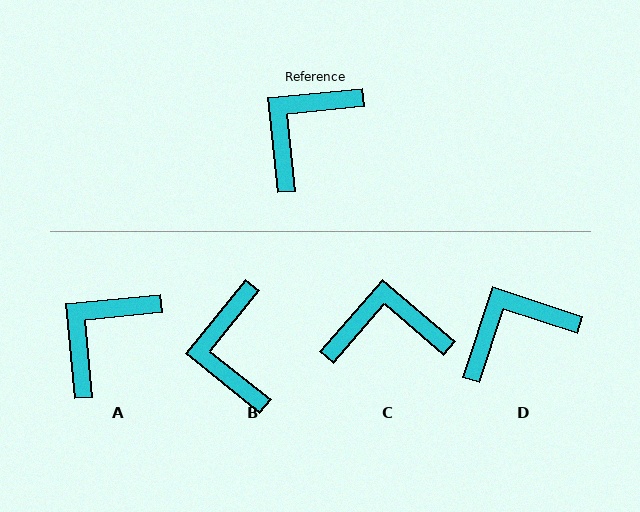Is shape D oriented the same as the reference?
No, it is off by about 24 degrees.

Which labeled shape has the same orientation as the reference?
A.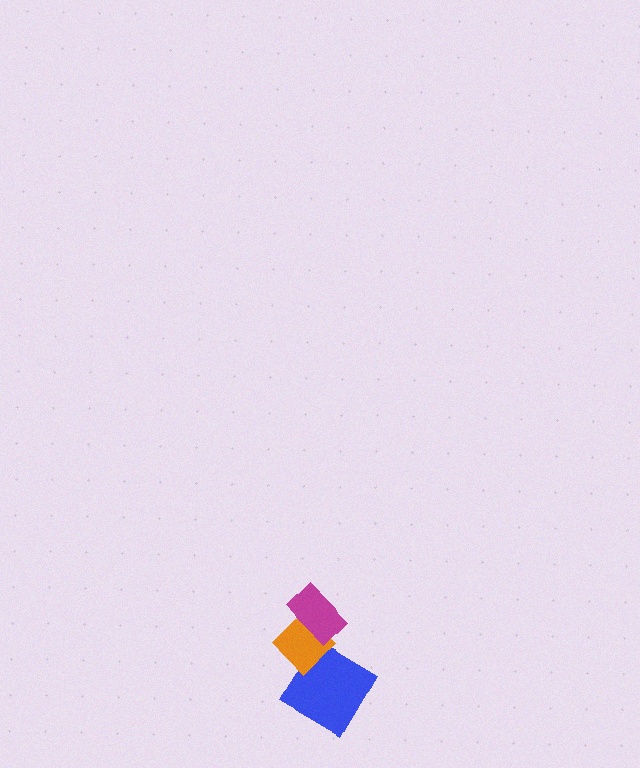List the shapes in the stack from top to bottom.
From top to bottom: the magenta rectangle, the orange diamond, the blue diamond.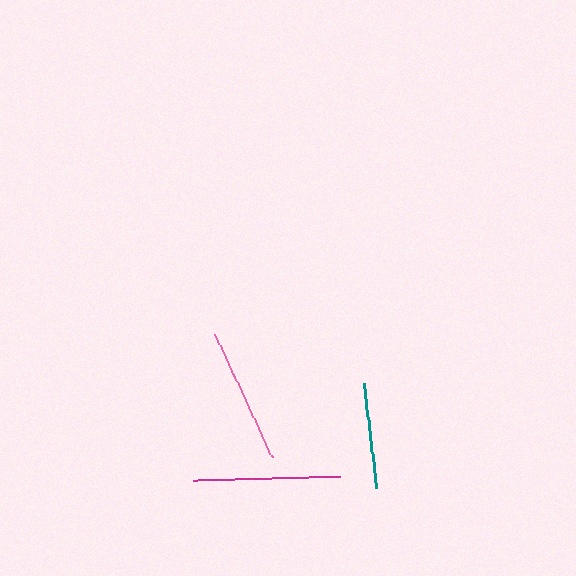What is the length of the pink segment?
The pink segment is approximately 136 pixels long.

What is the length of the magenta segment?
The magenta segment is approximately 148 pixels long.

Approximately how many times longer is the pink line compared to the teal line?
The pink line is approximately 1.3 times the length of the teal line.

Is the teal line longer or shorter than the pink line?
The pink line is longer than the teal line.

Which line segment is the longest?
The magenta line is the longest at approximately 148 pixels.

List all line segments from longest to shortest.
From longest to shortest: magenta, pink, teal.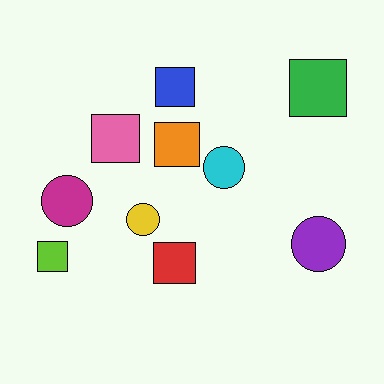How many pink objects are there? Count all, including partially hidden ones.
There is 1 pink object.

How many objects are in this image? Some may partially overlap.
There are 10 objects.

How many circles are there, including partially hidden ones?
There are 4 circles.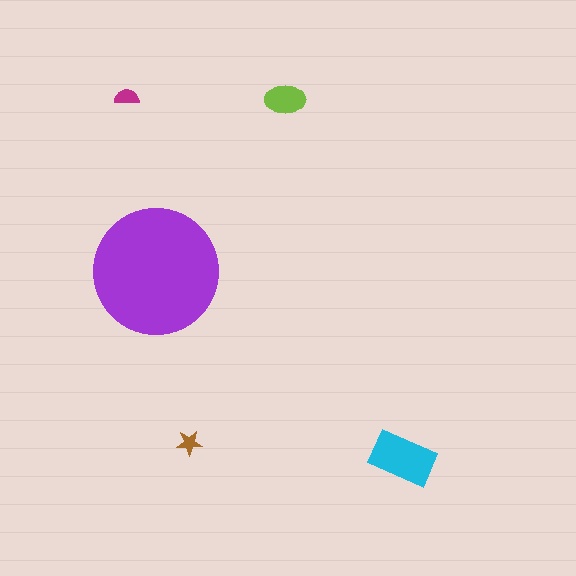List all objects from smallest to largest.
The brown star, the magenta semicircle, the lime ellipse, the cyan rectangle, the purple circle.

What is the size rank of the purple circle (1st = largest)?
1st.